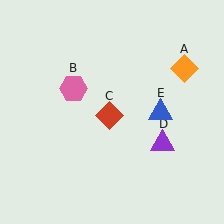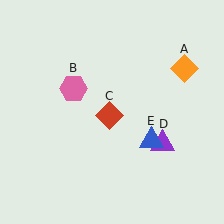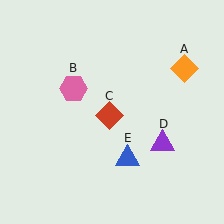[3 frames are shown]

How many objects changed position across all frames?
1 object changed position: blue triangle (object E).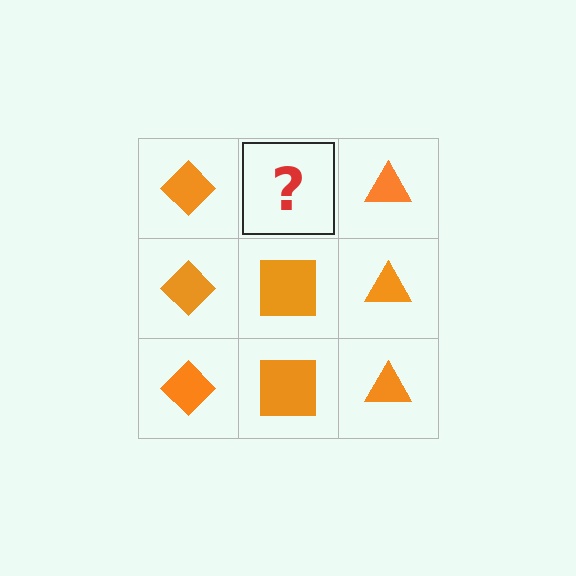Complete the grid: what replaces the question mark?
The question mark should be replaced with an orange square.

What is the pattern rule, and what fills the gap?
The rule is that each column has a consistent shape. The gap should be filled with an orange square.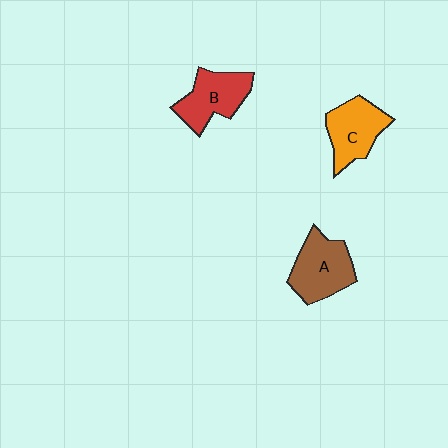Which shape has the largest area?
Shape A (brown).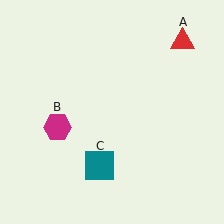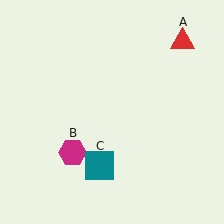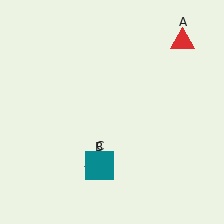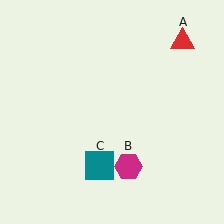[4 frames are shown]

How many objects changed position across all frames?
1 object changed position: magenta hexagon (object B).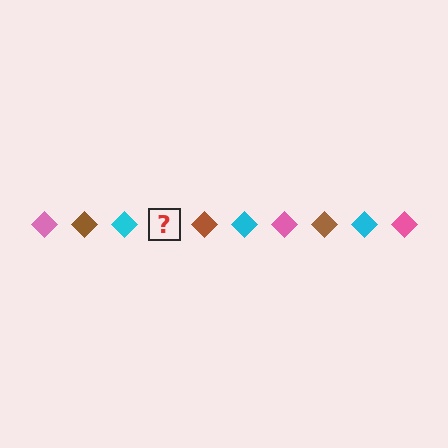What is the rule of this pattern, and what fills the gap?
The rule is that the pattern cycles through pink, brown, cyan diamonds. The gap should be filled with a pink diamond.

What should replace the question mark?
The question mark should be replaced with a pink diamond.